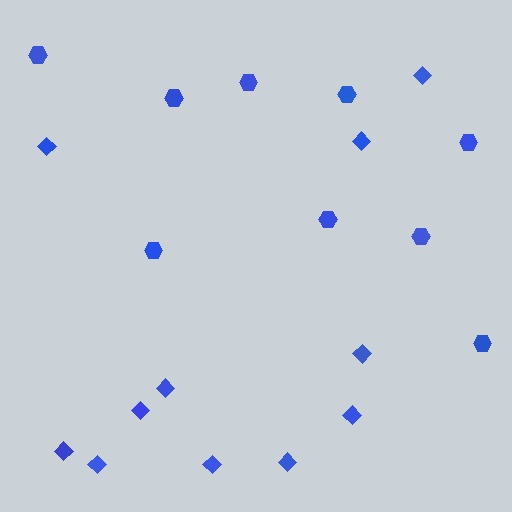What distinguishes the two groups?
There are 2 groups: one group of hexagons (9) and one group of diamonds (11).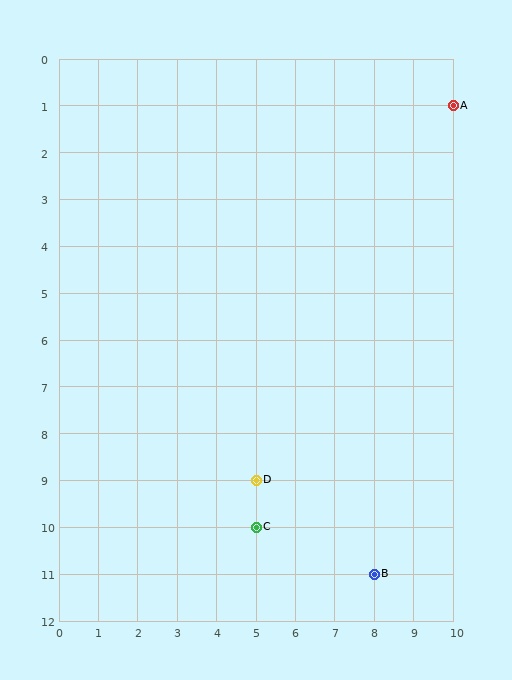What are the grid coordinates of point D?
Point D is at grid coordinates (5, 9).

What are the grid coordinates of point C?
Point C is at grid coordinates (5, 10).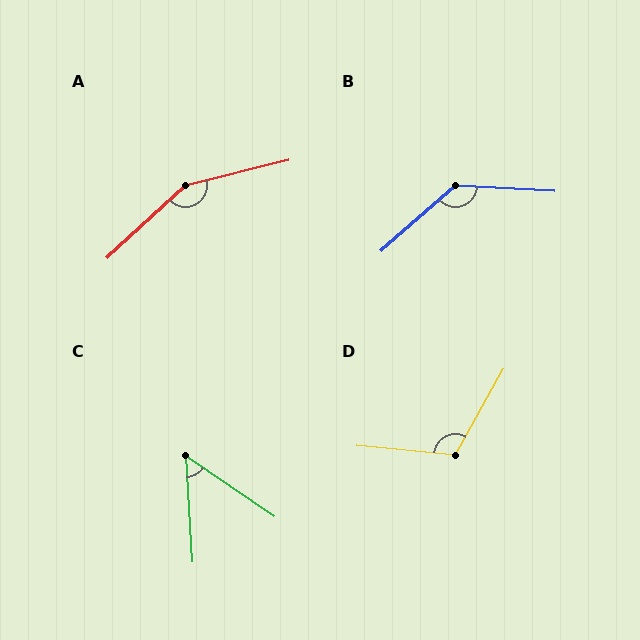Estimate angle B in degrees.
Approximately 136 degrees.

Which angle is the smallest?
C, at approximately 52 degrees.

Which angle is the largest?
A, at approximately 151 degrees.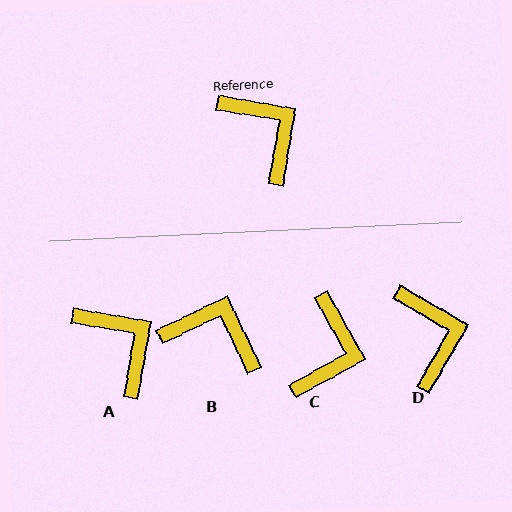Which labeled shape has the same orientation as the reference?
A.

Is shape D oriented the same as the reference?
No, it is off by about 20 degrees.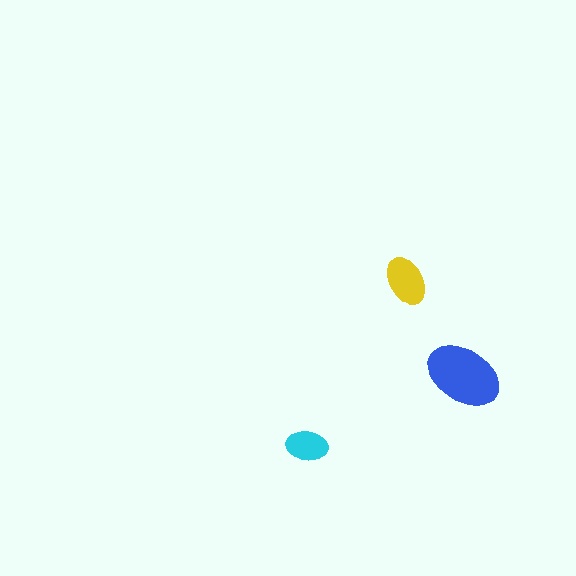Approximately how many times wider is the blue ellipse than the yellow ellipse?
About 1.5 times wider.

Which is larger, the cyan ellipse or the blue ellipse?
The blue one.